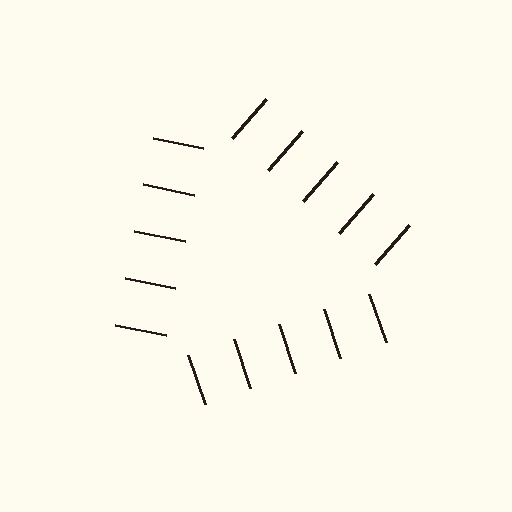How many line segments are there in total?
15 — 5 along each of the 3 edges.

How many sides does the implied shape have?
3 sides — the line-ends trace a triangle.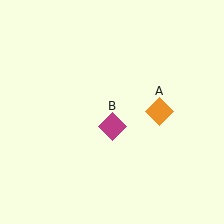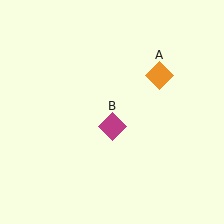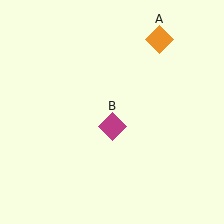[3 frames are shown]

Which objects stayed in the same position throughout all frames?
Magenta diamond (object B) remained stationary.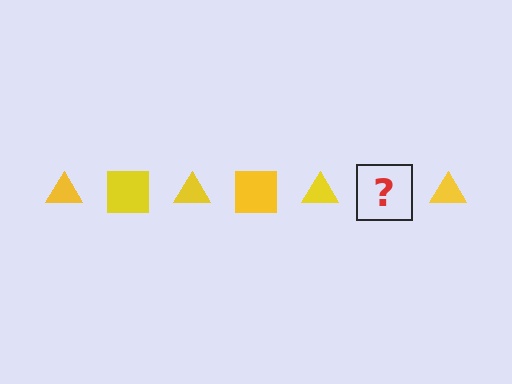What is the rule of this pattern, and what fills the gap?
The rule is that the pattern cycles through triangle, square shapes in yellow. The gap should be filled with a yellow square.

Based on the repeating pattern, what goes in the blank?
The blank should be a yellow square.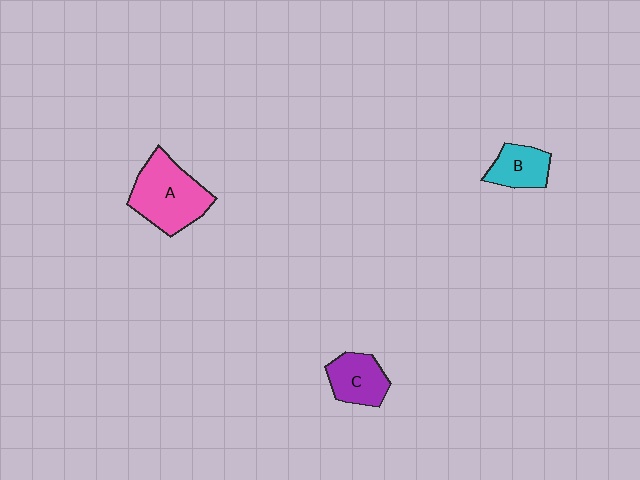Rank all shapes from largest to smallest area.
From largest to smallest: A (pink), C (purple), B (cyan).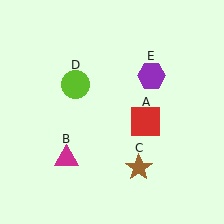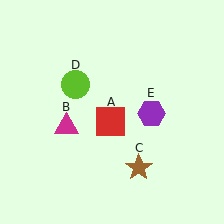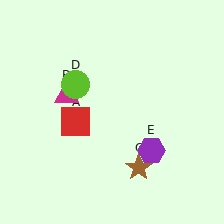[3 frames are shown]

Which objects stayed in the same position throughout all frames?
Brown star (object C) and lime circle (object D) remained stationary.